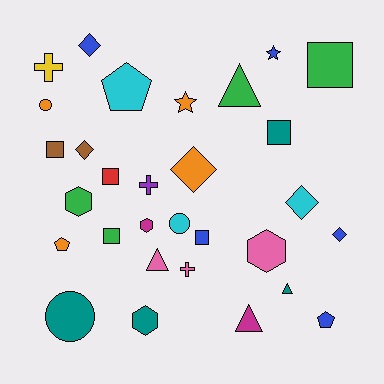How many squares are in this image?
There are 6 squares.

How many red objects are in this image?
There is 1 red object.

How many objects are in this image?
There are 30 objects.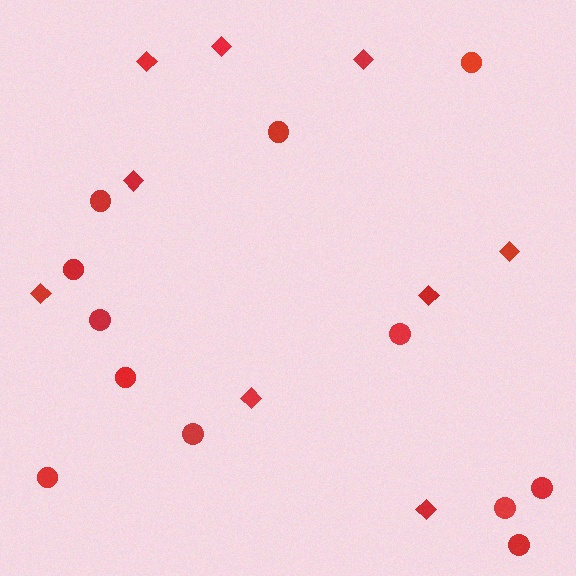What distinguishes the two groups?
There are 2 groups: one group of diamonds (9) and one group of circles (12).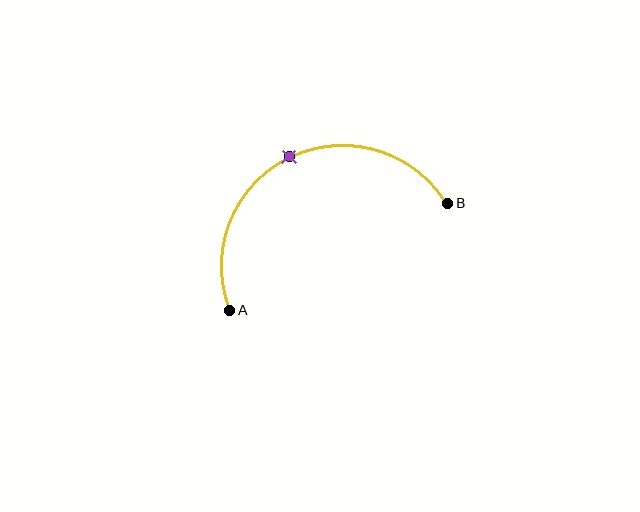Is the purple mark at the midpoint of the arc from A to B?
Yes. The purple mark lies on the arc at equal arc-length from both A and B — it is the arc midpoint.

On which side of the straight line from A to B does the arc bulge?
The arc bulges above the straight line connecting A and B.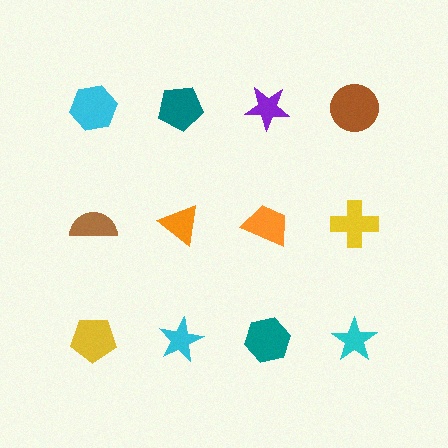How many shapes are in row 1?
4 shapes.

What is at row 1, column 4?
A brown circle.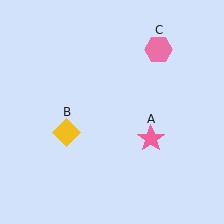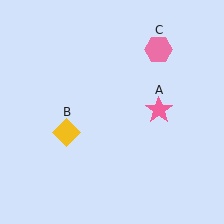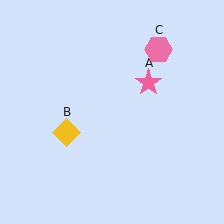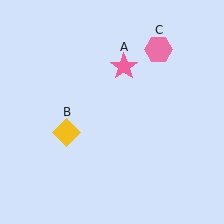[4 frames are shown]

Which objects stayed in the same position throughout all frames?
Yellow diamond (object B) and pink hexagon (object C) remained stationary.